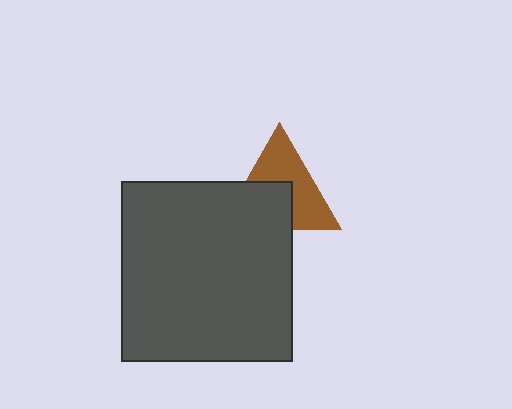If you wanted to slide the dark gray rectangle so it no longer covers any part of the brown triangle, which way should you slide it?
Slide it down — that is the most direct way to separate the two shapes.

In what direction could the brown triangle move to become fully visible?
The brown triangle could move up. That would shift it out from behind the dark gray rectangle entirely.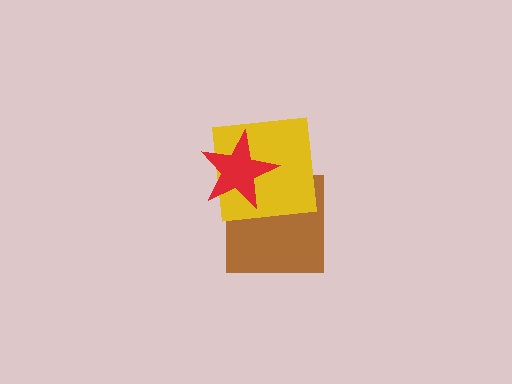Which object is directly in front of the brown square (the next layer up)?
The yellow square is directly in front of the brown square.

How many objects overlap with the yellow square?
2 objects overlap with the yellow square.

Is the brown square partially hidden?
Yes, it is partially covered by another shape.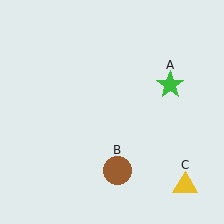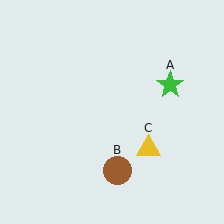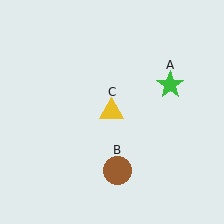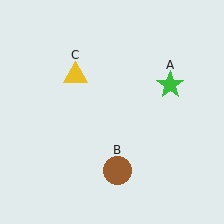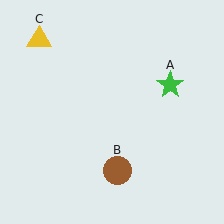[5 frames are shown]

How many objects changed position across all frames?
1 object changed position: yellow triangle (object C).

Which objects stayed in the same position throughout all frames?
Green star (object A) and brown circle (object B) remained stationary.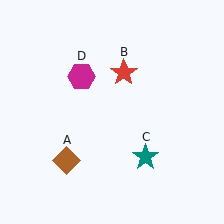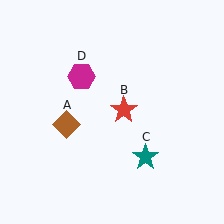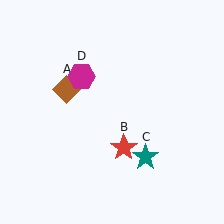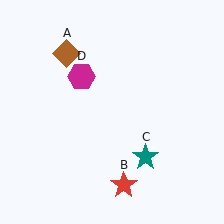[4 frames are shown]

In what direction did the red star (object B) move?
The red star (object B) moved down.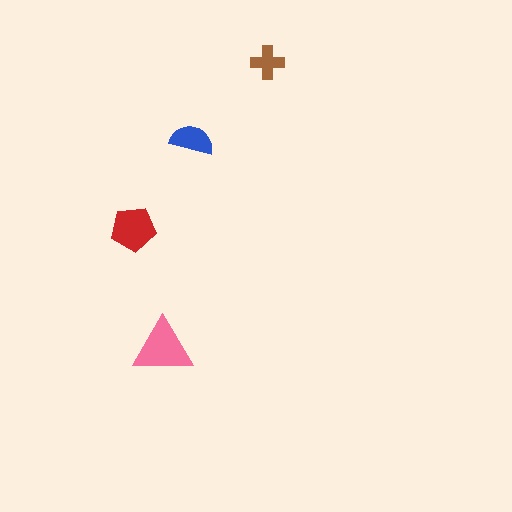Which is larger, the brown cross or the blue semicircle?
The blue semicircle.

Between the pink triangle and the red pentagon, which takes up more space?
The pink triangle.